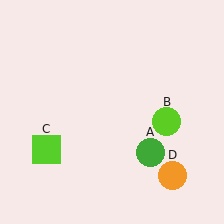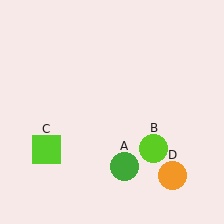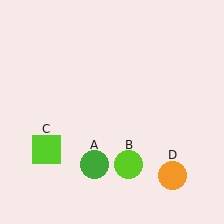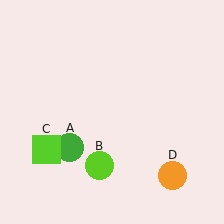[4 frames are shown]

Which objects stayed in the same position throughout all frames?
Lime square (object C) and orange circle (object D) remained stationary.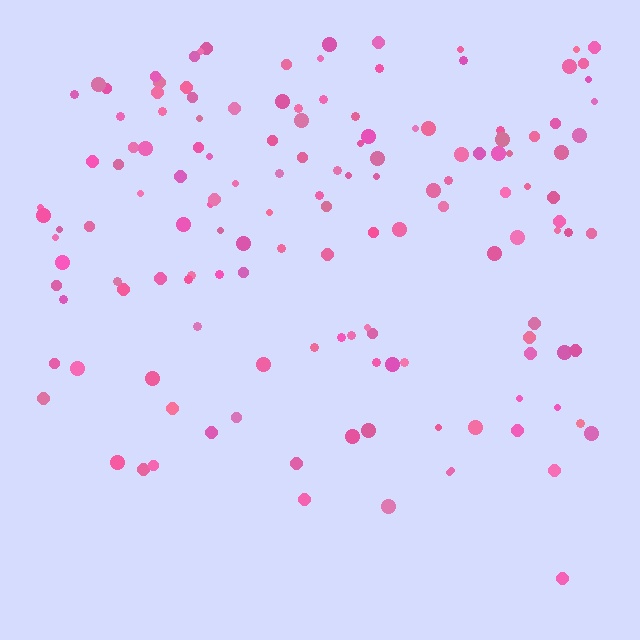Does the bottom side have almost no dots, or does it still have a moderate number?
Still a moderate number, just noticeably fewer than the top.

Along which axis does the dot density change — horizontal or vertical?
Vertical.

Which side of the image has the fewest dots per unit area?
The bottom.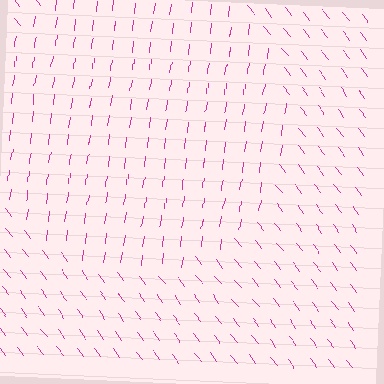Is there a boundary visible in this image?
Yes, there is a texture boundary formed by a change in line orientation.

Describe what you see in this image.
The image is filled with small magenta line segments. A circle region in the image has lines oriented differently from the surrounding lines, creating a visible texture boundary.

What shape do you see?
I see a circle.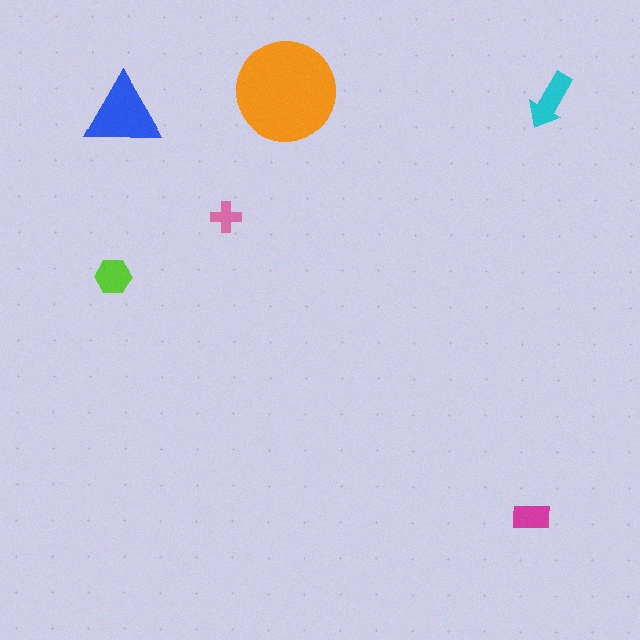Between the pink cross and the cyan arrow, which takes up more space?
The cyan arrow.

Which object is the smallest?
The pink cross.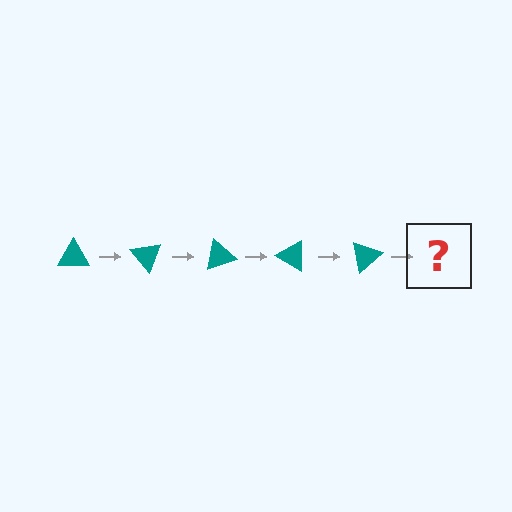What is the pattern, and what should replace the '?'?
The pattern is that the triangle rotates 50 degrees each step. The '?' should be a teal triangle rotated 250 degrees.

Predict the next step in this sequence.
The next step is a teal triangle rotated 250 degrees.